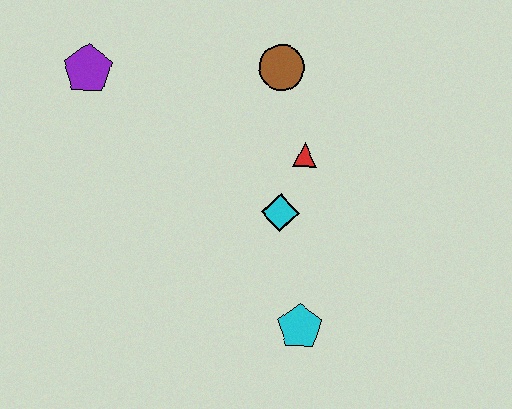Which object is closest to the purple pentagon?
The brown circle is closest to the purple pentagon.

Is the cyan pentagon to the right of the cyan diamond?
Yes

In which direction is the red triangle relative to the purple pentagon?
The red triangle is to the right of the purple pentagon.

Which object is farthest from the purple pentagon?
The cyan pentagon is farthest from the purple pentagon.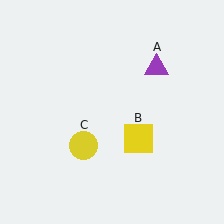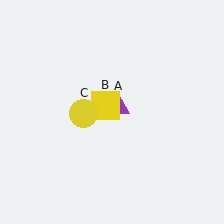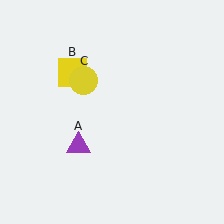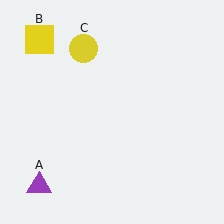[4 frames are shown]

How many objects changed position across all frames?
3 objects changed position: purple triangle (object A), yellow square (object B), yellow circle (object C).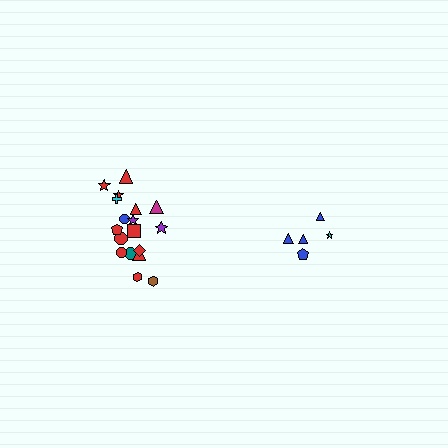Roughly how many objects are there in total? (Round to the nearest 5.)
Roughly 25 objects in total.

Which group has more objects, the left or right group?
The left group.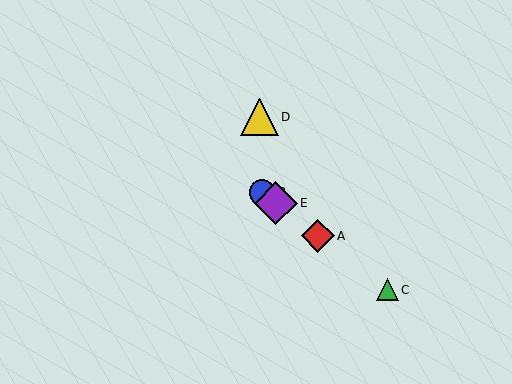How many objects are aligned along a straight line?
4 objects (A, B, C, E) are aligned along a straight line.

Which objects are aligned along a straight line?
Objects A, B, C, E are aligned along a straight line.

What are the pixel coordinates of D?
Object D is at (260, 117).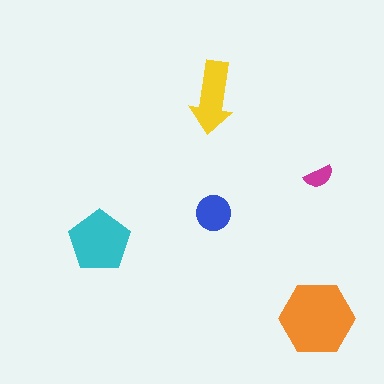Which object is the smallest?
The magenta semicircle.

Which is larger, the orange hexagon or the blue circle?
The orange hexagon.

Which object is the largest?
The orange hexagon.